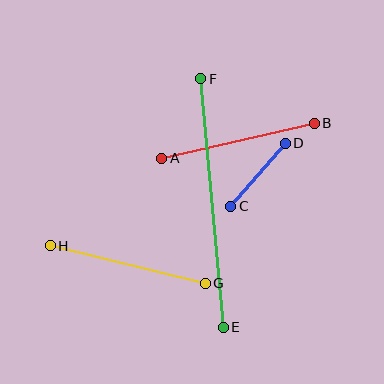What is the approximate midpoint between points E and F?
The midpoint is at approximately (212, 203) pixels.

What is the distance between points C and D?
The distance is approximately 83 pixels.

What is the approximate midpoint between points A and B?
The midpoint is at approximately (238, 141) pixels.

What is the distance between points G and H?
The distance is approximately 160 pixels.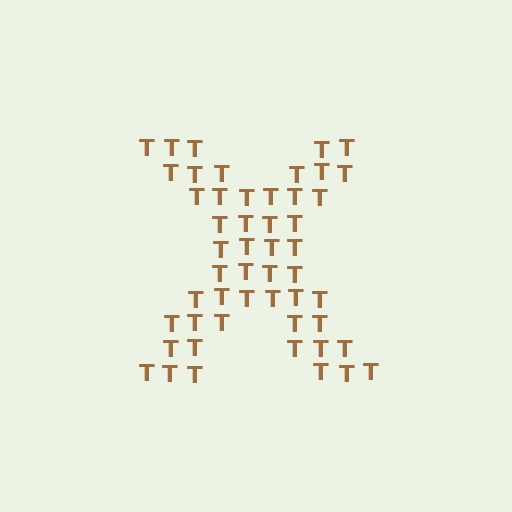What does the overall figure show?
The overall figure shows the letter X.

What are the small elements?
The small elements are letter T's.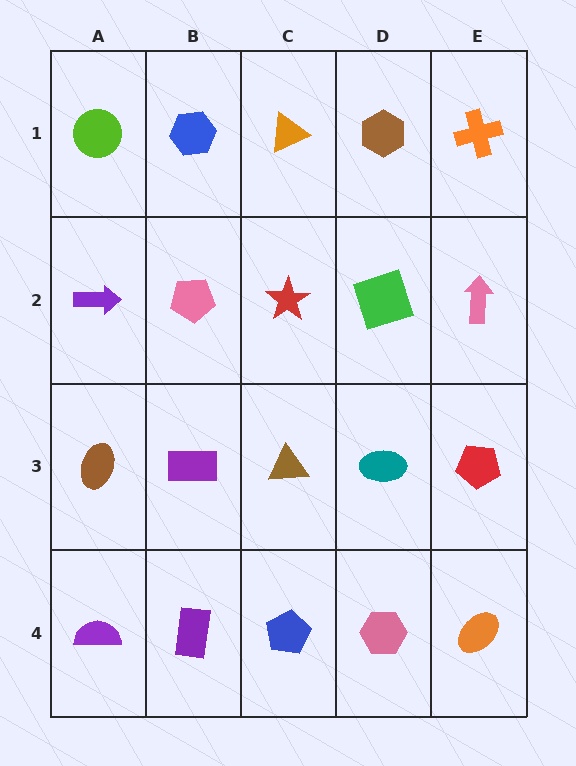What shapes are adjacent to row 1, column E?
A pink arrow (row 2, column E), a brown hexagon (row 1, column D).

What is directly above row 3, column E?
A pink arrow.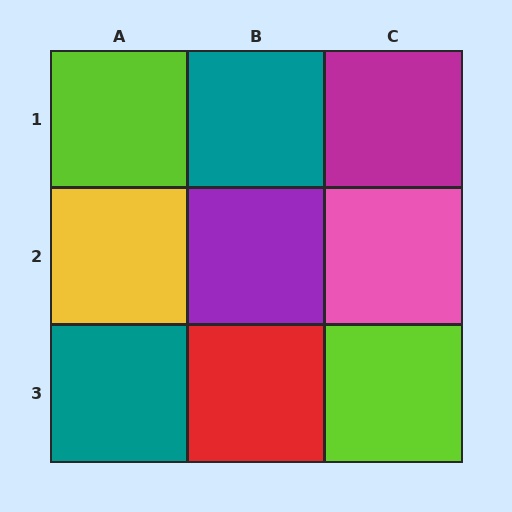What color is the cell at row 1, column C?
Magenta.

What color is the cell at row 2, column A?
Yellow.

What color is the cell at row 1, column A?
Lime.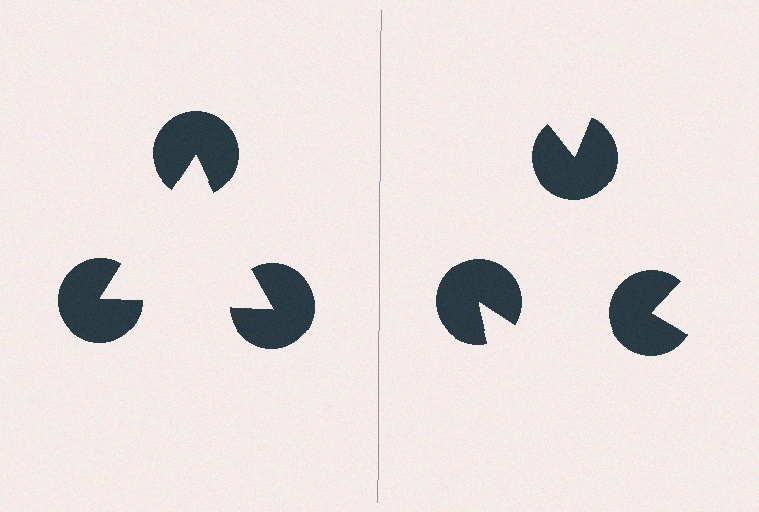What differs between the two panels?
The pac-man discs are positioned identically on both sides; only the wedge orientations differ. On the left they align to a triangle; on the right they are misaligned.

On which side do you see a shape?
An illusory triangle appears on the left side. On the right side the wedge cuts are rotated, so no coherent shape forms.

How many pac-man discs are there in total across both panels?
6 — 3 on each side.